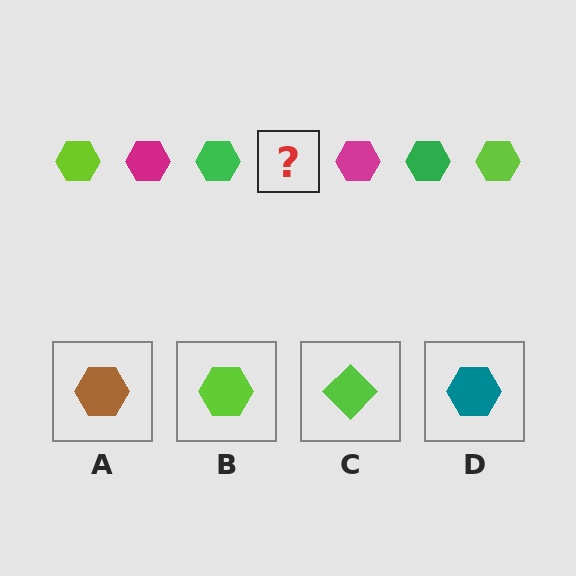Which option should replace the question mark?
Option B.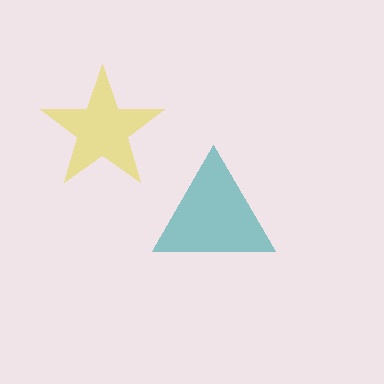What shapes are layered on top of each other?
The layered shapes are: a yellow star, a teal triangle.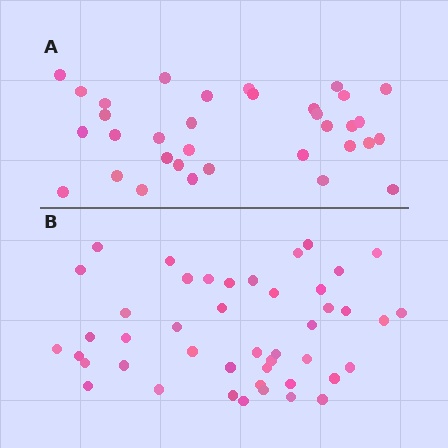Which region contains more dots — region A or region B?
Region B (the bottom region) has more dots.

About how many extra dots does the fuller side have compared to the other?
Region B has roughly 12 or so more dots than region A.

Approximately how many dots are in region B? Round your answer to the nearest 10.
About 40 dots. (The exact count is 45, which rounds to 40.)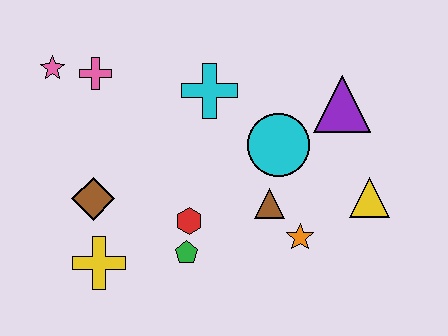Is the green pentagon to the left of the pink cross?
No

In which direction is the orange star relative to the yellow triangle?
The orange star is to the left of the yellow triangle.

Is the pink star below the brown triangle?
No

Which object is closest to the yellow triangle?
The orange star is closest to the yellow triangle.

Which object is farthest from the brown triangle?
The pink star is farthest from the brown triangle.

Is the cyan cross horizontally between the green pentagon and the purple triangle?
Yes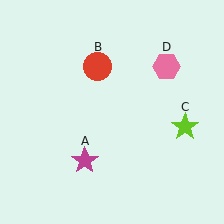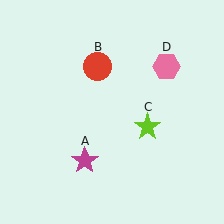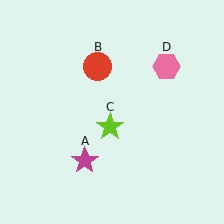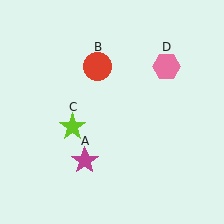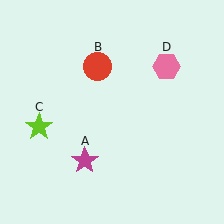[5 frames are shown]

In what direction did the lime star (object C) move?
The lime star (object C) moved left.